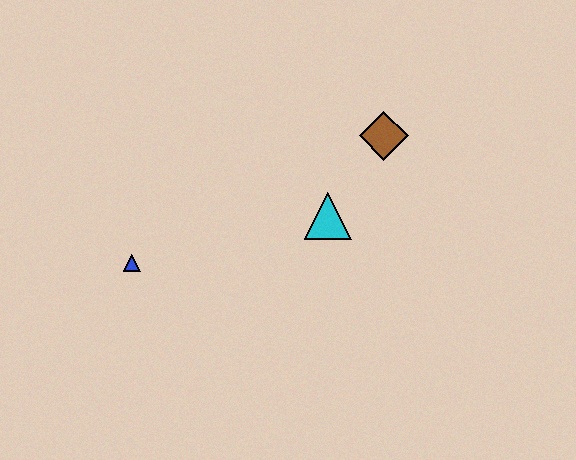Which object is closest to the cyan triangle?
The brown diamond is closest to the cyan triangle.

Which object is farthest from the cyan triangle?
The blue triangle is farthest from the cyan triangle.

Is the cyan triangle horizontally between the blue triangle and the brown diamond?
Yes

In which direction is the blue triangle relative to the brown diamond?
The blue triangle is to the left of the brown diamond.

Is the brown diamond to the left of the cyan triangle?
No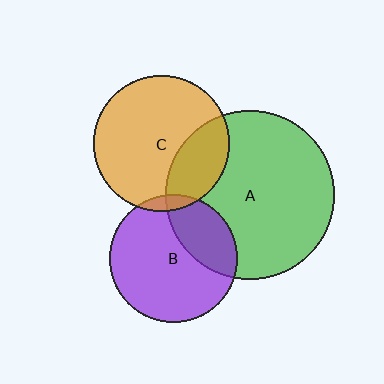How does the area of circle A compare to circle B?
Approximately 1.7 times.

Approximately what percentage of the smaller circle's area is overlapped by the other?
Approximately 25%.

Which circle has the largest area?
Circle A (green).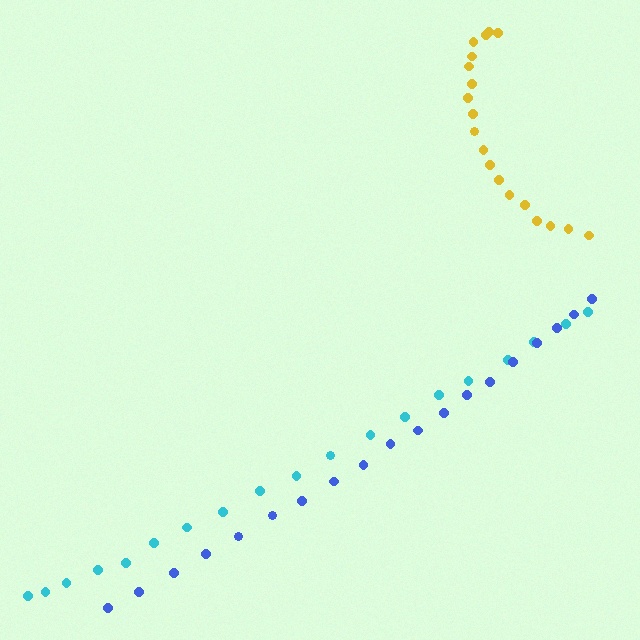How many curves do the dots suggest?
There are 3 distinct paths.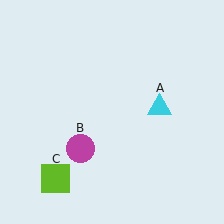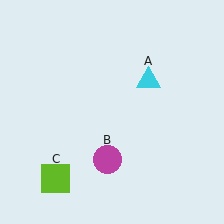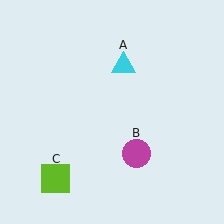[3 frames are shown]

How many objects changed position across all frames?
2 objects changed position: cyan triangle (object A), magenta circle (object B).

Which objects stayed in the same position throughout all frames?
Lime square (object C) remained stationary.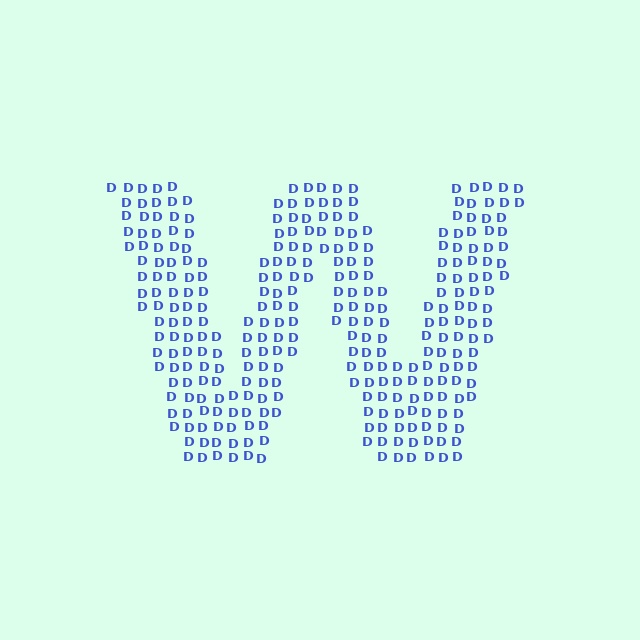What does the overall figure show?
The overall figure shows the letter W.